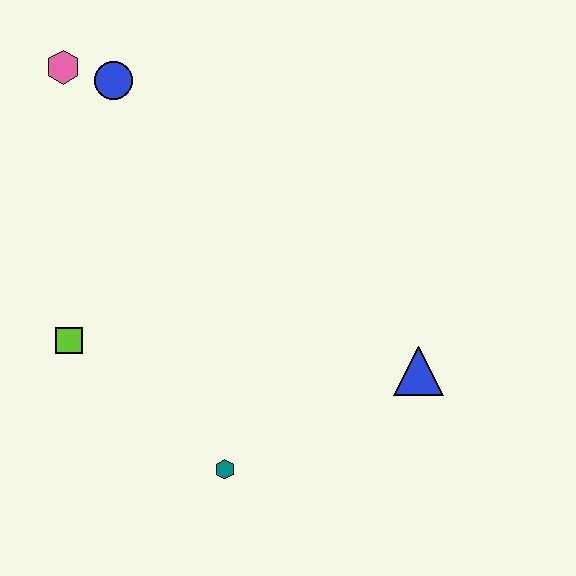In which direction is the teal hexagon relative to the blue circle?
The teal hexagon is below the blue circle.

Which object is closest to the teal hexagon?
The lime square is closest to the teal hexagon.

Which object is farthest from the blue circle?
The blue triangle is farthest from the blue circle.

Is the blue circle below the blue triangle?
No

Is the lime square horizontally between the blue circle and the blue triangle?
No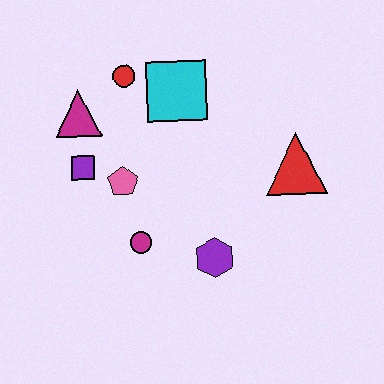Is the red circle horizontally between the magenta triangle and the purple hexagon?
Yes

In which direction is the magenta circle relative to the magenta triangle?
The magenta circle is below the magenta triangle.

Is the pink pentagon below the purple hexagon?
No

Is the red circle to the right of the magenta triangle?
Yes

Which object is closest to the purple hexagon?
The magenta circle is closest to the purple hexagon.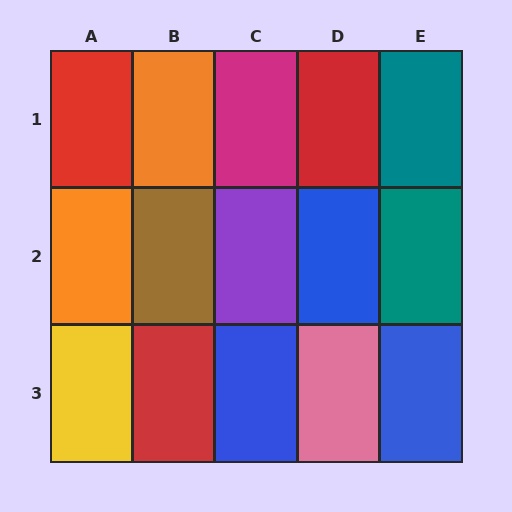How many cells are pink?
1 cell is pink.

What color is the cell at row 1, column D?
Red.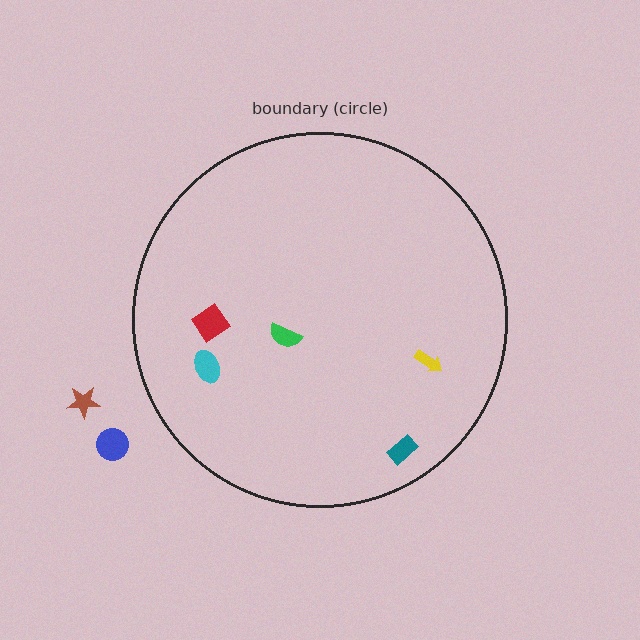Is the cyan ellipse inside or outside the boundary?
Inside.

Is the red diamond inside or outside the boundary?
Inside.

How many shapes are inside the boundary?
5 inside, 2 outside.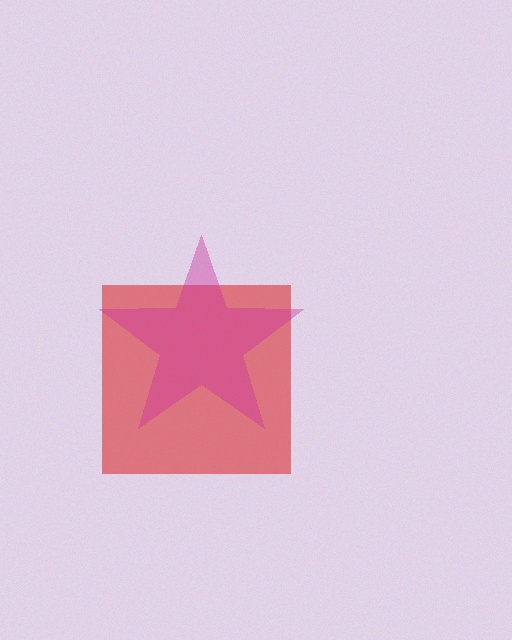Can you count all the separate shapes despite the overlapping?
Yes, there are 2 separate shapes.